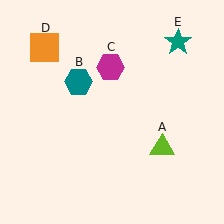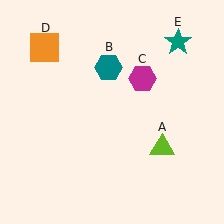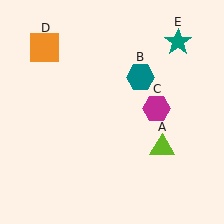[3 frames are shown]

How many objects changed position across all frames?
2 objects changed position: teal hexagon (object B), magenta hexagon (object C).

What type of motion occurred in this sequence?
The teal hexagon (object B), magenta hexagon (object C) rotated clockwise around the center of the scene.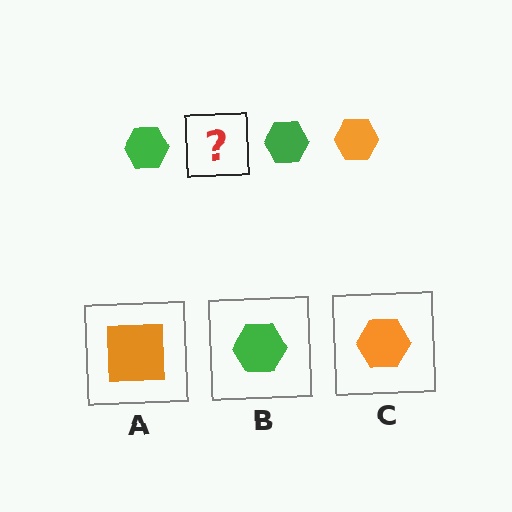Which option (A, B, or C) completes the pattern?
C.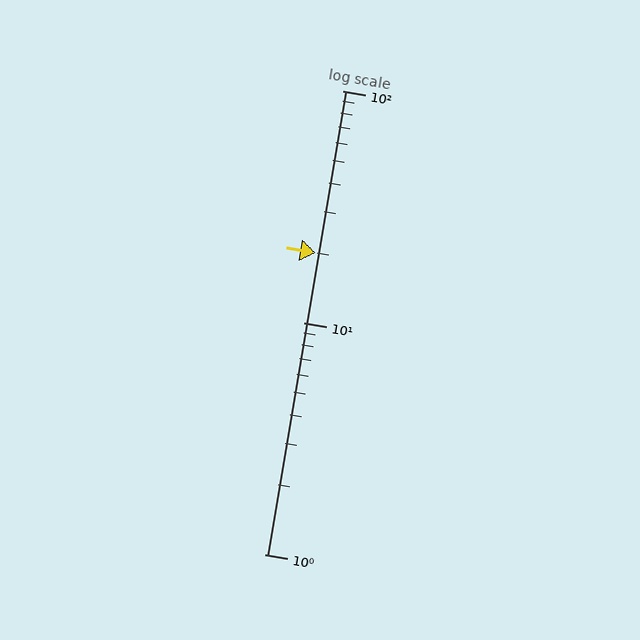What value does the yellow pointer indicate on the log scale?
The pointer indicates approximately 20.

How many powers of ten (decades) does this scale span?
The scale spans 2 decades, from 1 to 100.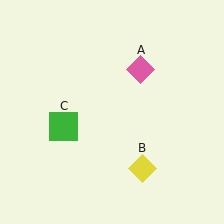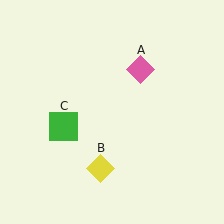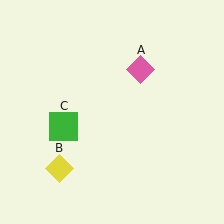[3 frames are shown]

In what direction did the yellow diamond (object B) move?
The yellow diamond (object B) moved left.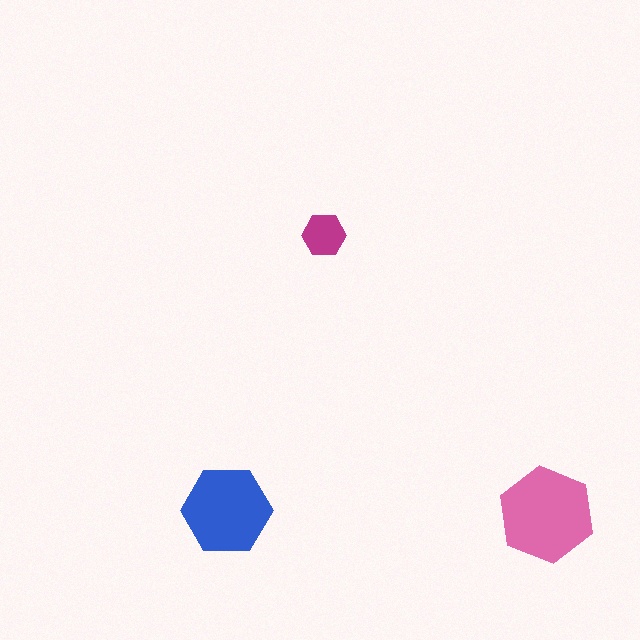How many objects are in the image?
There are 3 objects in the image.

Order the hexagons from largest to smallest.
the pink one, the blue one, the magenta one.